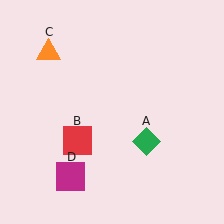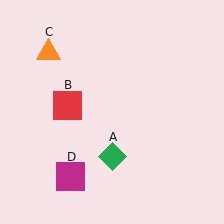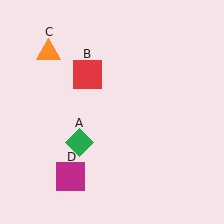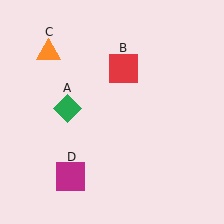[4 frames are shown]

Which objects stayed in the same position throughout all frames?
Orange triangle (object C) and magenta square (object D) remained stationary.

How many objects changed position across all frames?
2 objects changed position: green diamond (object A), red square (object B).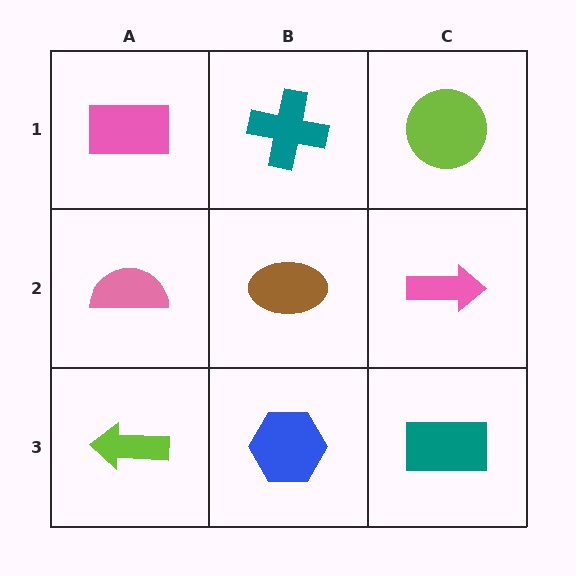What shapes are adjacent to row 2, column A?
A pink rectangle (row 1, column A), a lime arrow (row 3, column A), a brown ellipse (row 2, column B).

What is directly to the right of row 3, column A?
A blue hexagon.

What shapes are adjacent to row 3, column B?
A brown ellipse (row 2, column B), a lime arrow (row 3, column A), a teal rectangle (row 3, column C).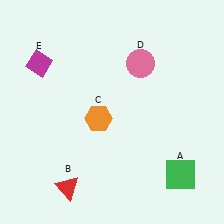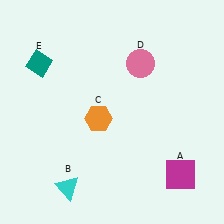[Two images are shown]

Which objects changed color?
A changed from green to magenta. B changed from red to cyan. E changed from magenta to teal.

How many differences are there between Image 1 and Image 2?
There are 3 differences between the two images.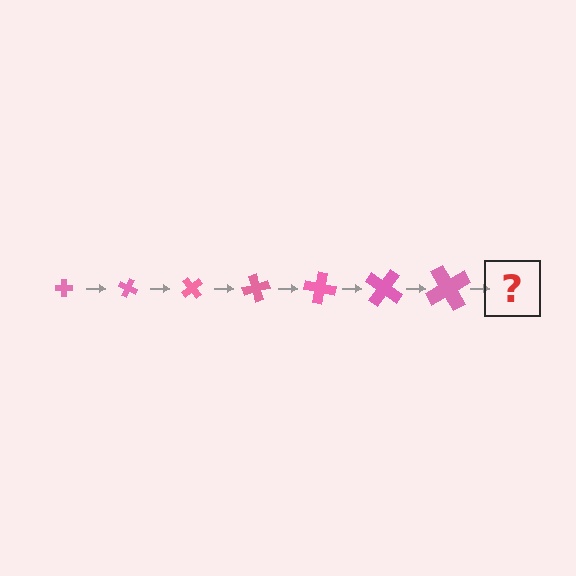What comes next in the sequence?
The next element should be a cross, larger than the previous one and rotated 175 degrees from the start.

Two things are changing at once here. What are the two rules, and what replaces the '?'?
The two rules are that the cross grows larger each step and it rotates 25 degrees each step. The '?' should be a cross, larger than the previous one and rotated 175 degrees from the start.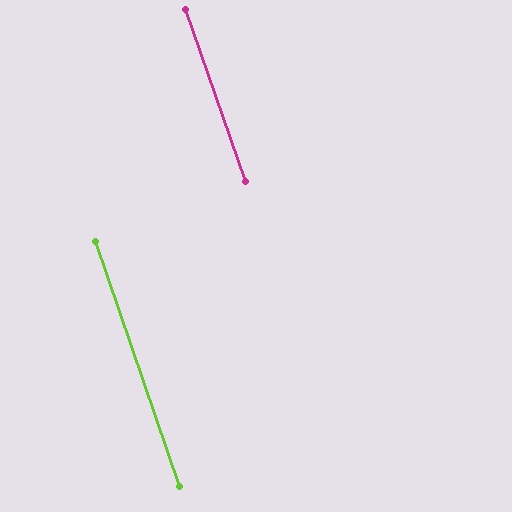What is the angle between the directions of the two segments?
Approximately 0 degrees.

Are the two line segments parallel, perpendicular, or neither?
Parallel — their directions differ by only 0.4°.